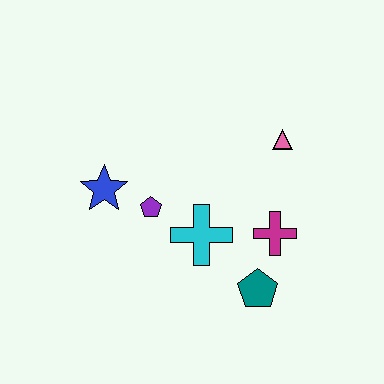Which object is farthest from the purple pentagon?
The pink triangle is farthest from the purple pentagon.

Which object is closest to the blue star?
The purple pentagon is closest to the blue star.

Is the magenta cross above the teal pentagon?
Yes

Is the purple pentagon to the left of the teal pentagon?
Yes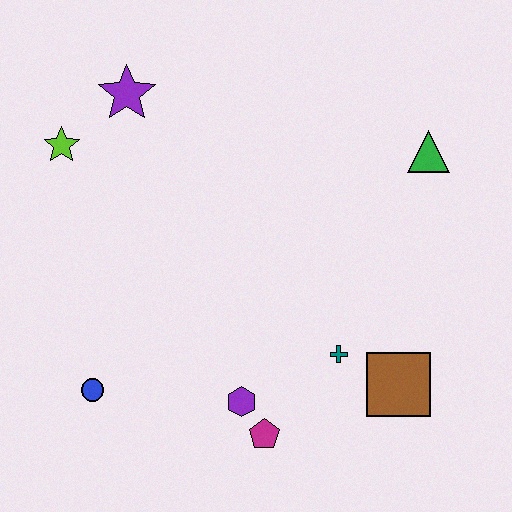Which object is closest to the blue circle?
The purple hexagon is closest to the blue circle.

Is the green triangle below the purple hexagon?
No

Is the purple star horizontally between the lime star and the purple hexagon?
Yes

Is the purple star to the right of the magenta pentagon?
No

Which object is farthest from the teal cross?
The lime star is farthest from the teal cross.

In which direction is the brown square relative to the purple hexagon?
The brown square is to the right of the purple hexagon.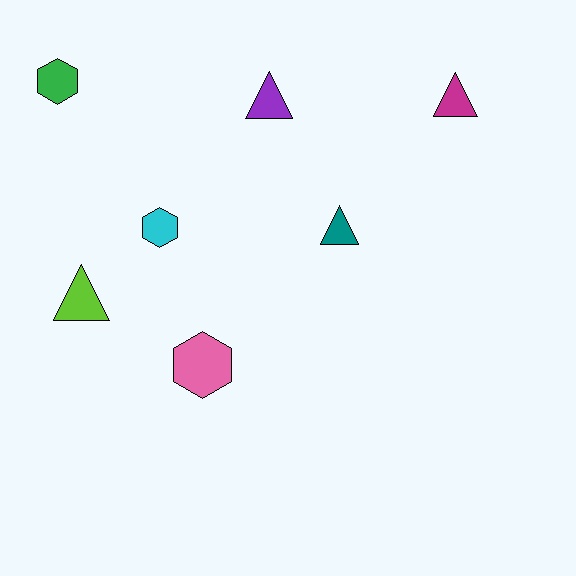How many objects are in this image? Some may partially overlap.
There are 7 objects.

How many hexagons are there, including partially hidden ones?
There are 3 hexagons.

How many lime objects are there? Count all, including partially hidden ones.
There is 1 lime object.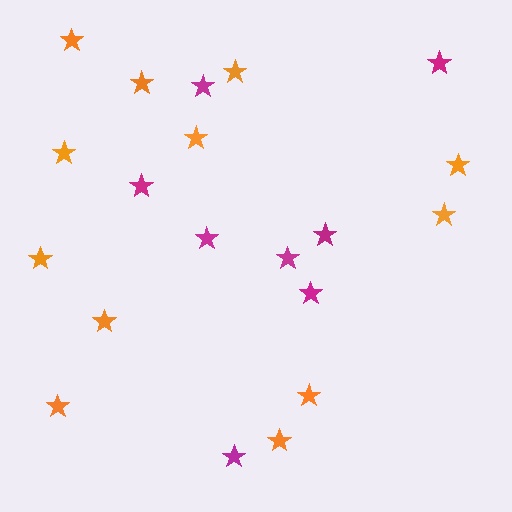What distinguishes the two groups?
There are 2 groups: one group of magenta stars (8) and one group of orange stars (12).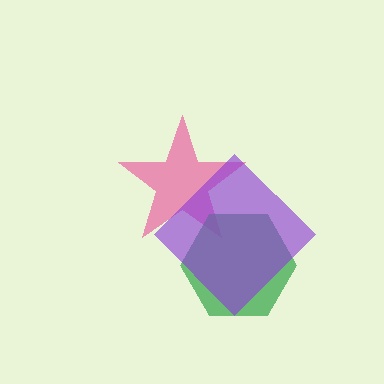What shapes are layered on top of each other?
The layered shapes are: a pink star, a green hexagon, a purple diamond.